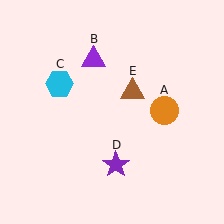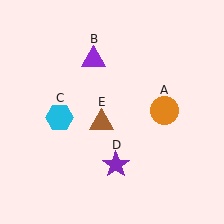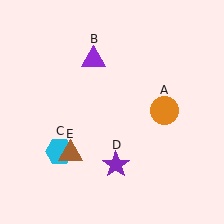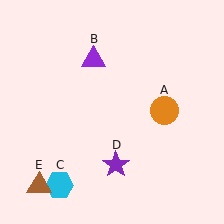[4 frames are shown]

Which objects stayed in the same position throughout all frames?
Orange circle (object A) and purple triangle (object B) and purple star (object D) remained stationary.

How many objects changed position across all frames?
2 objects changed position: cyan hexagon (object C), brown triangle (object E).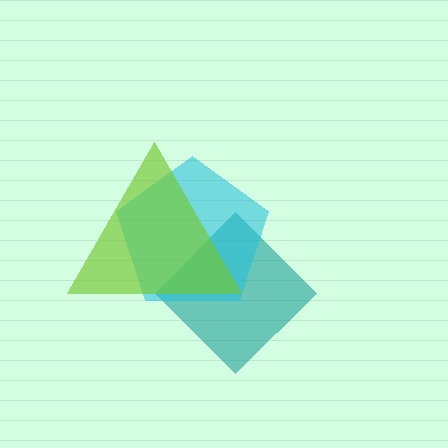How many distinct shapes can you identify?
There are 3 distinct shapes: a teal diamond, a cyan pentagon, a lime triangle.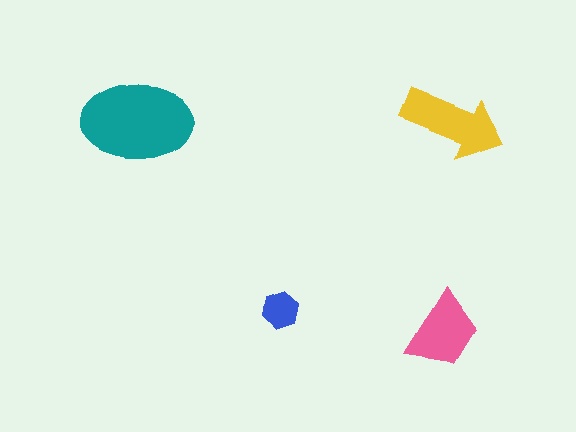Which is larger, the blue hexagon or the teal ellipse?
The teal ellipse.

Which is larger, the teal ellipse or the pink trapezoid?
The teal ellipse.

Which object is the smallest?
The blue hexagon.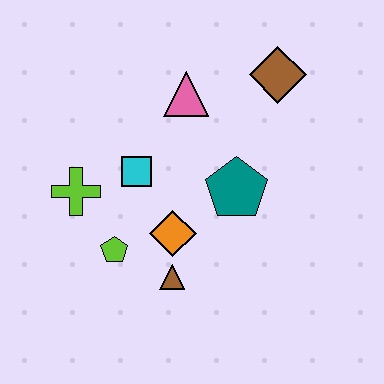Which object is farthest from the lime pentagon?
The brown diamond is farthest from the lime pentagon.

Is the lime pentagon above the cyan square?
No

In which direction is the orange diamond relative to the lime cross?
The orange diamond is to the right of the lime cross.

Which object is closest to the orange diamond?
The brown triangle is closest to the orange diamond.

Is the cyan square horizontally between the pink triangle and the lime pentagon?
Yes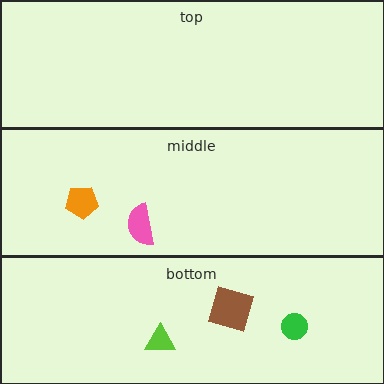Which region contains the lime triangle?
The bottom region.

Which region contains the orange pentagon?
The middle region.